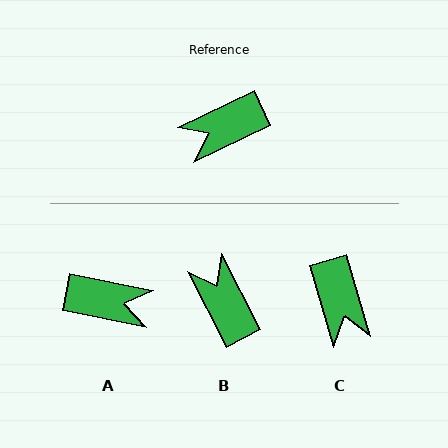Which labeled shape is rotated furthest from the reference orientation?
A, about 143 degrees away.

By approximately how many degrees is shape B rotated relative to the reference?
Approximately 89 degrees clockwise.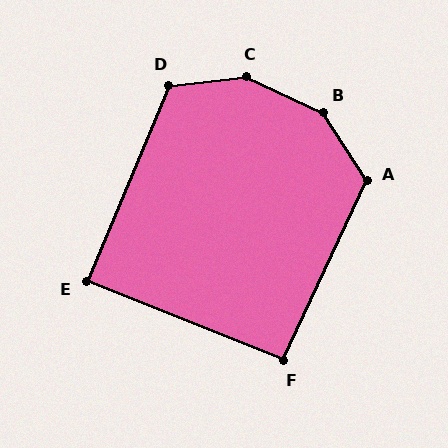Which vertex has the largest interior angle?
C, at approximately 148 degrees.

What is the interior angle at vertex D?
Approximately 119 degrees (obtuse).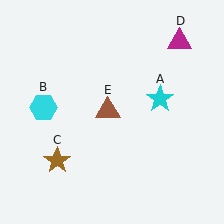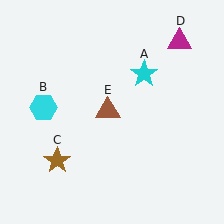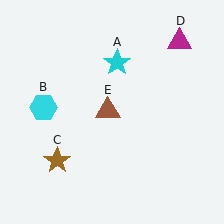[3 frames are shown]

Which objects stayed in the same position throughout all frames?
Cyan hexagon (object B) and brown star (object C) and magenta triangle (object D) and brown triangle (object E) remained stationary.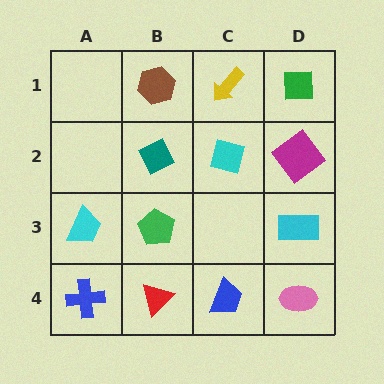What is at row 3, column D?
A cyan rectangle.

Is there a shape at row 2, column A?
No, that cell is empty.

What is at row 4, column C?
A blue trapezoid.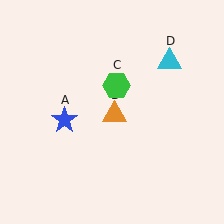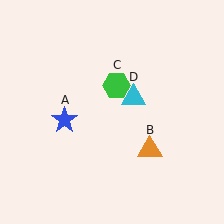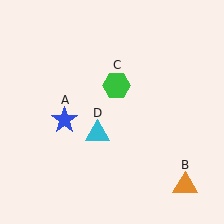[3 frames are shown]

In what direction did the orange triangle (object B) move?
The orange triangle (object B) moved down and to the right.